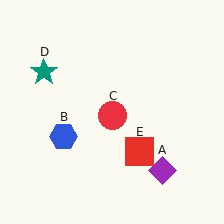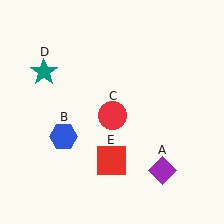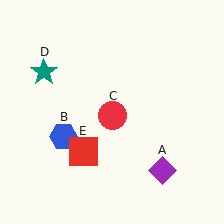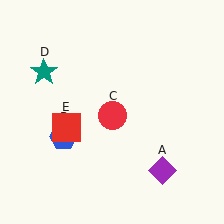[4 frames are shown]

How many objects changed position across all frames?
1 object changed position: red square (object E).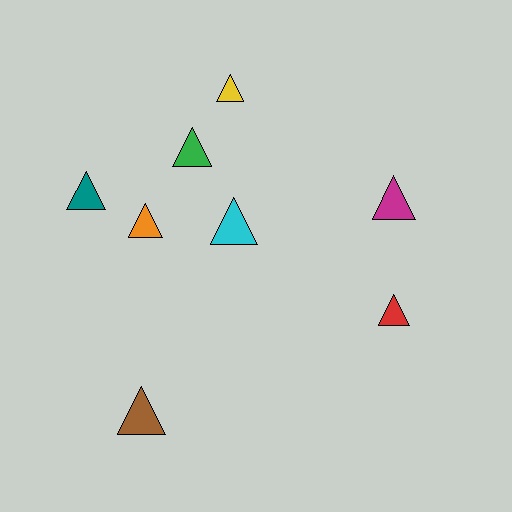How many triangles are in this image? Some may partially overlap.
There are 8 triangles.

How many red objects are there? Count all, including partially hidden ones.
There is 1 red object.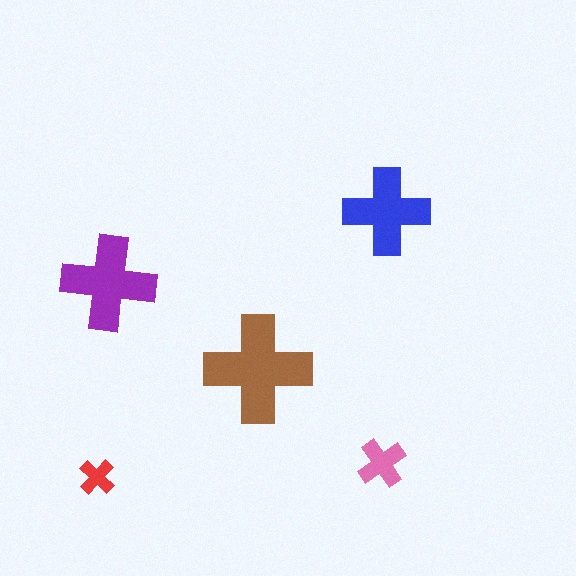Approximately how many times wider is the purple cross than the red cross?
About 2.5 times wider.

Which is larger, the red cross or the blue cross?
The blue one.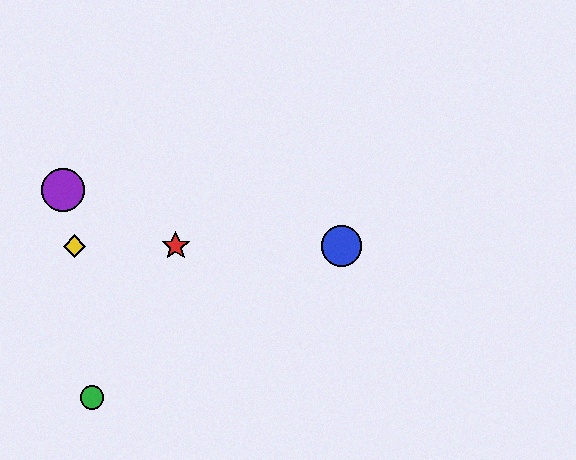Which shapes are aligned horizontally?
The red star, the blue circle, the yellow diamond are aligned horizontally.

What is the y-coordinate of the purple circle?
The purple circle is at y≈190.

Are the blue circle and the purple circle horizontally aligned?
No, the blue circle is at y≈246 and the purple circle is at y≈190.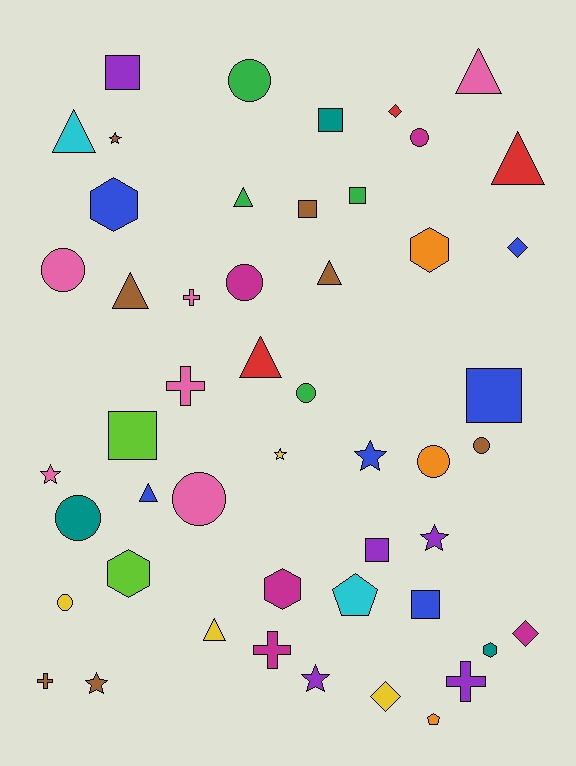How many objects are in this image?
There are 50 objects.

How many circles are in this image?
There are 10 circles.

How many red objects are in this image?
There are 3 red objects.